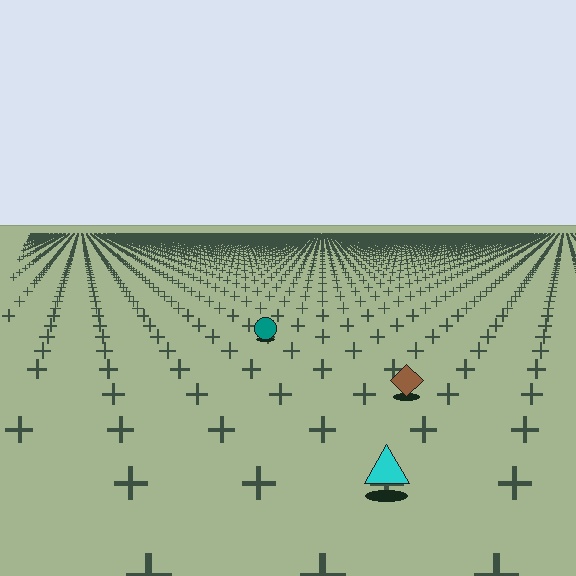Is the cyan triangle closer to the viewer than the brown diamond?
Yes. The cyan triangle is closer — you can tell from the texture gradient: the ground texture is coarser near it.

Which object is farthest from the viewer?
The teal circle is farthest from the viewer. It appears smaller and the ground texture around it is denser.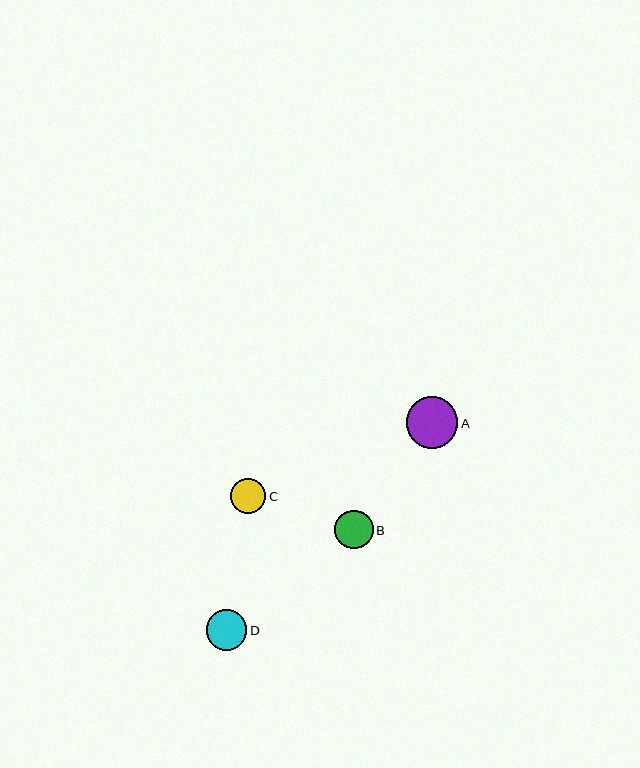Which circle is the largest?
Circle A is the largest with a size of approximately 51 pixels.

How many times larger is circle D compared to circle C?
Circle D is approximately 1.2 times the size of circle C.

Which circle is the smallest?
Circle C is the smallest with a size of approximately 35 pixels.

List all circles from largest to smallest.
From largest to smallest: A, D, B, C.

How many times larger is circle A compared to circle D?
Circle A is approximately 1.3 times the size of circle D.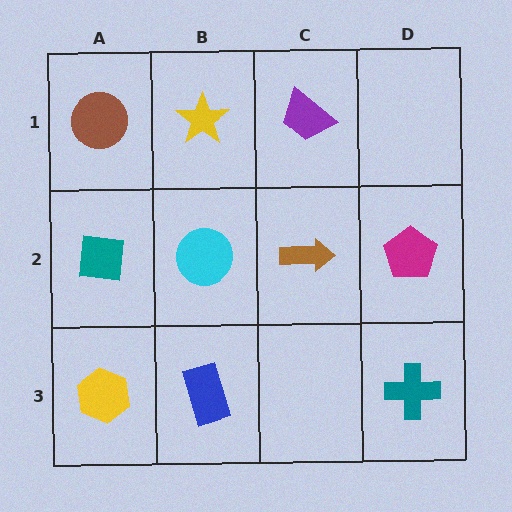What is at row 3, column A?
A yellow hexagon.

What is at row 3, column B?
A blue rectangle.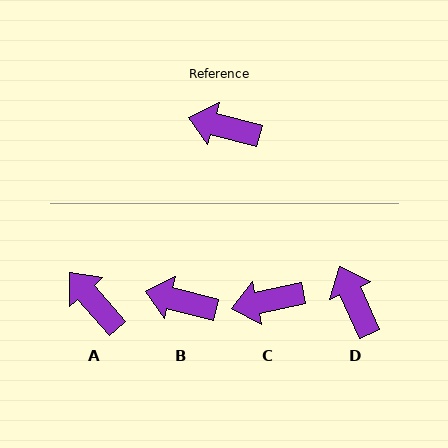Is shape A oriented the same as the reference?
No, it is off by about 34 degrees.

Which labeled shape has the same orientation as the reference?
B.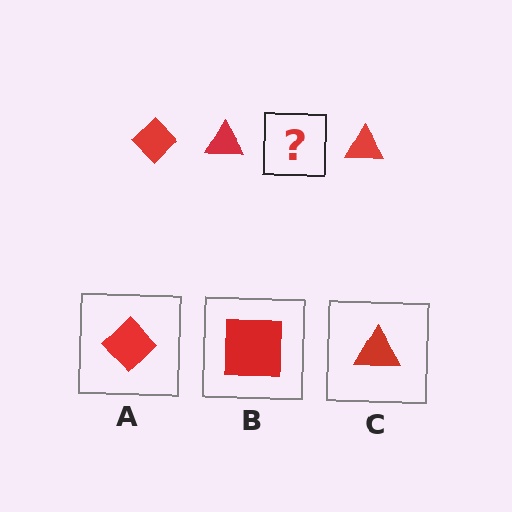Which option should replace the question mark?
Option A.